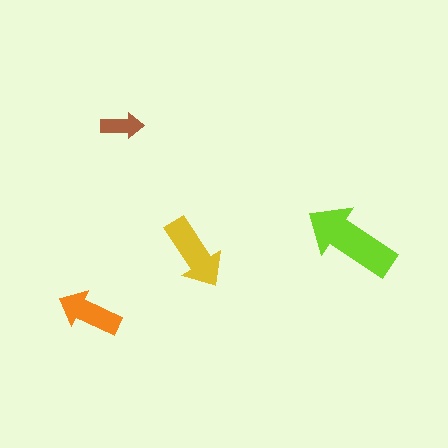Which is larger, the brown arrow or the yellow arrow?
The yellow one.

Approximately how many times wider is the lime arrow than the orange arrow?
About 1.5 times wider.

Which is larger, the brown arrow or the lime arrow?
The lime one.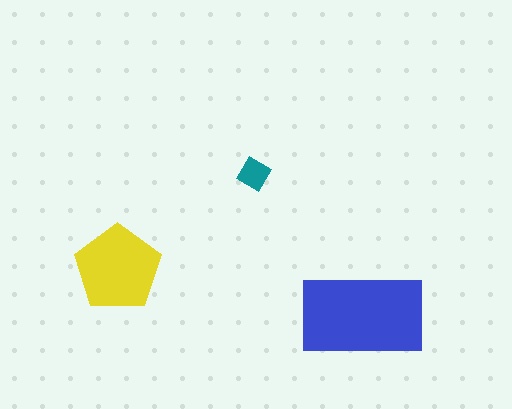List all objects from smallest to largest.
The teal diamond, the yellow pentagon, the blue rectangle.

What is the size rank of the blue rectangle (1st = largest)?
1st.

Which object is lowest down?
The blue rectangle is bottommost.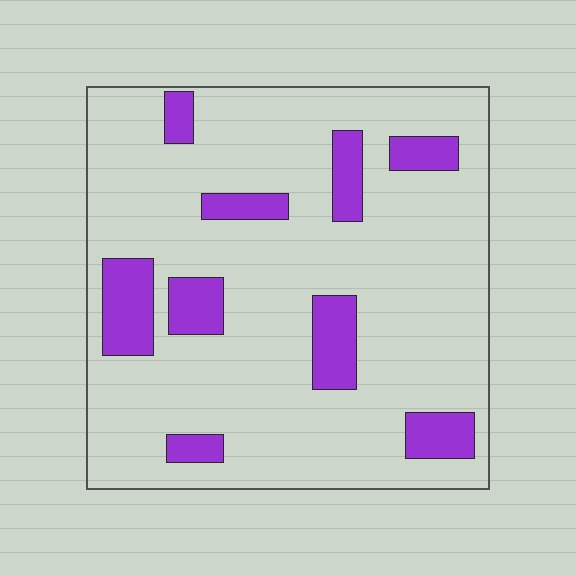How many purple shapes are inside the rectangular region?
9.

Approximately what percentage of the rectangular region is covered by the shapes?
Approximately 15%.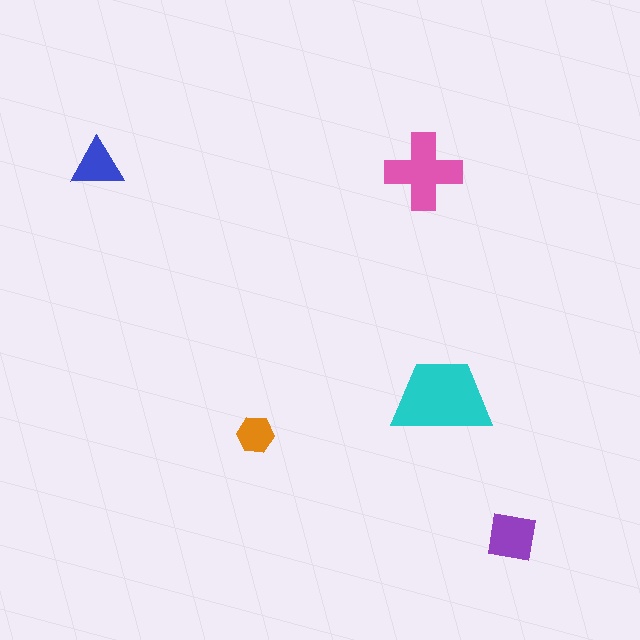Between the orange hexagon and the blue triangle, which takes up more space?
The blue triangle.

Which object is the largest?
The cyan trapezoid.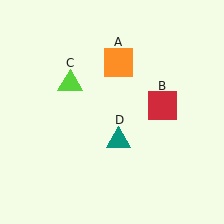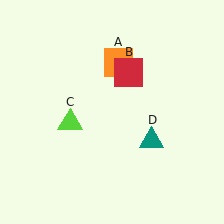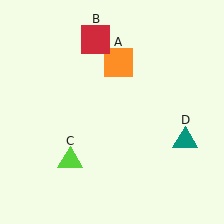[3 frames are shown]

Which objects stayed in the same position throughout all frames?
Orange square (object A) remained stationary.